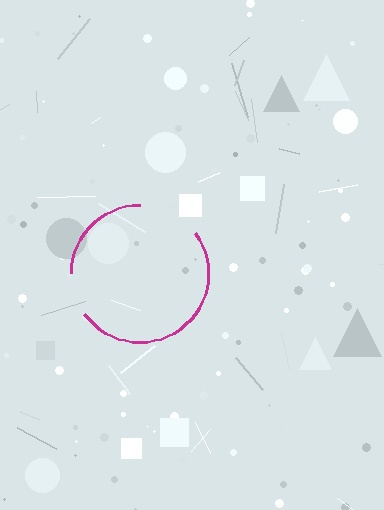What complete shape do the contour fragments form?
The contour fragments form a circle.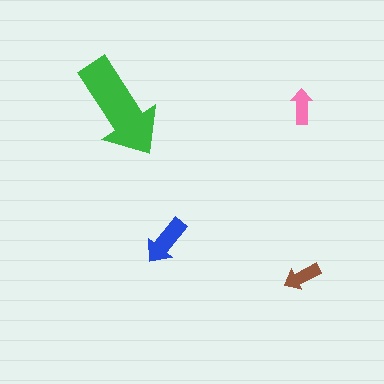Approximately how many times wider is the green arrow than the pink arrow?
About 3 times wider.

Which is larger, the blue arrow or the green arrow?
The green one.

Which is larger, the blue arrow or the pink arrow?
The blue one.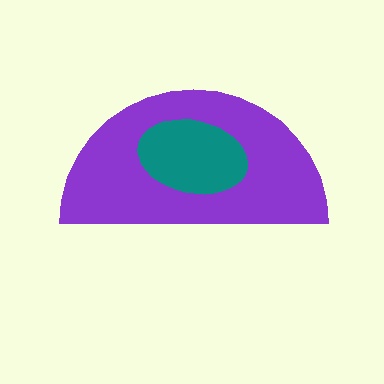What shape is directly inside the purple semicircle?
The teal ellipse.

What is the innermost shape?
The teal ellipse.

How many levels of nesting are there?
2.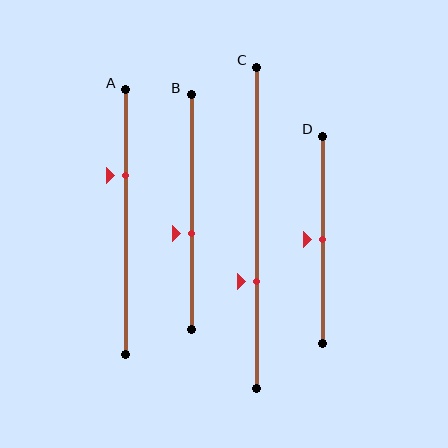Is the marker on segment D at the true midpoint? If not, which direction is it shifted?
Yes, the marker on segment D is at the true midpoint.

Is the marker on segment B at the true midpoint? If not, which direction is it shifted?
No, the marker on segment B is shifted downward by about 9% of the segment length.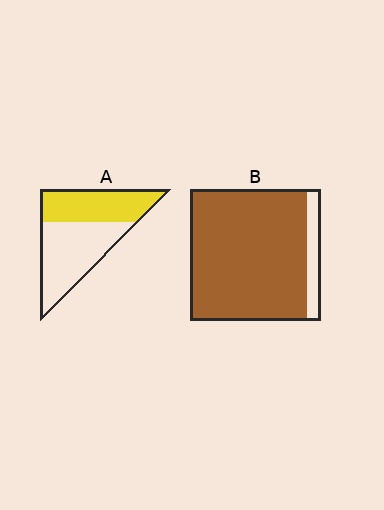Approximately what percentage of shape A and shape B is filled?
A is approximately 45% and B is approximately 90%.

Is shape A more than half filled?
No.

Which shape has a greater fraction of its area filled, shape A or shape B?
Shape B.